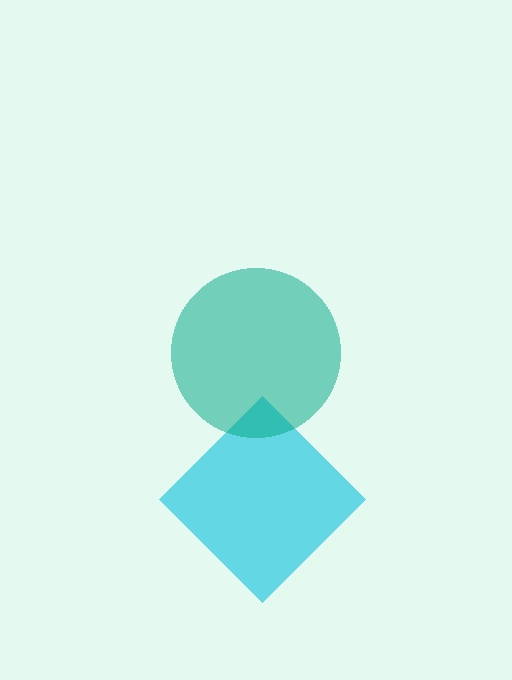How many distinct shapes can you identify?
There are 2 distinct shapes: a cyan diamond, a teal circle.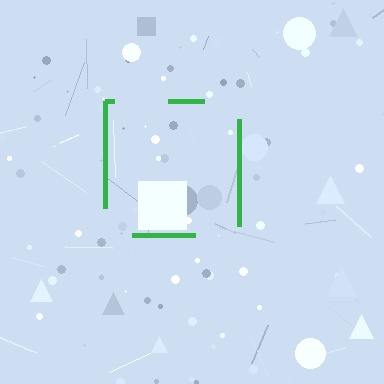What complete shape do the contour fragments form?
The contour fragments form a square.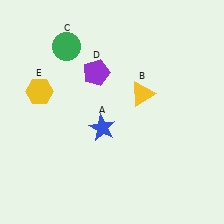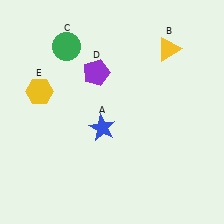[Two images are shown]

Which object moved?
The yellow triangle (B) moved up.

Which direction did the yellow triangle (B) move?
The yellow triangle (B) moved up.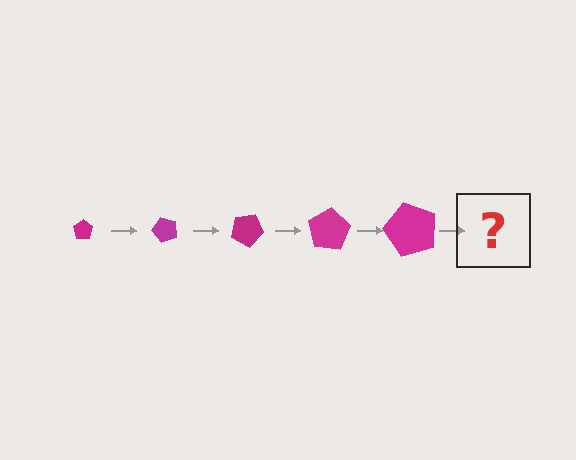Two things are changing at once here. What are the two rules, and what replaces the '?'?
The two rules are that the pentagon grows larger each step and it rotates 50 degrees each step. The '?' should be a pentagon, larger than the previous one and rotated 250 degrees from the start.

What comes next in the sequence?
The next element should be a pentagon, larger than the previous one and rotated 250 degrees from the start.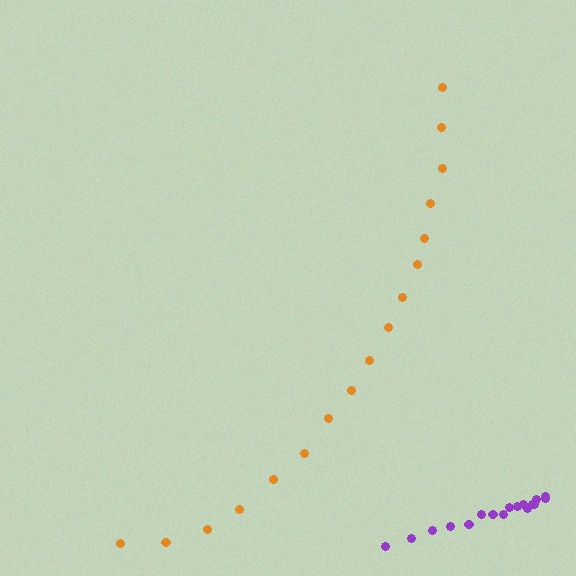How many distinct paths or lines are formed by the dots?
There are 2 distinct paths.